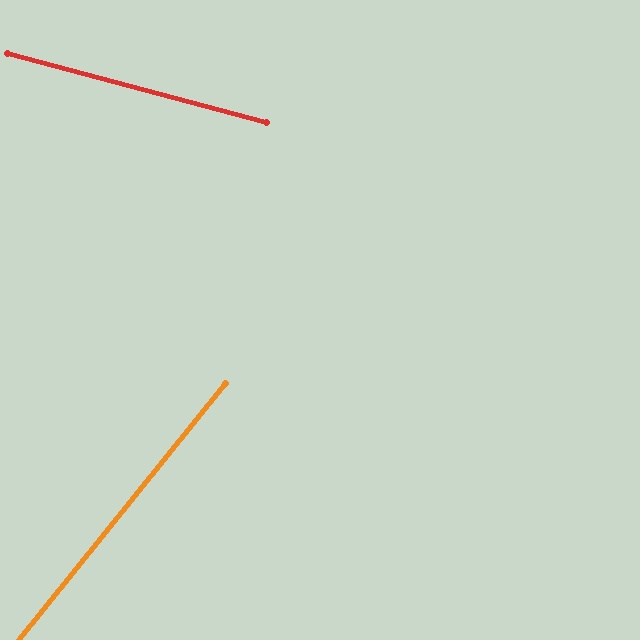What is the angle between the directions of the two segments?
Approximately 66 degrees.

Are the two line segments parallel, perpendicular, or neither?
Neither parallel nor perpendicular — they differ by about 66°.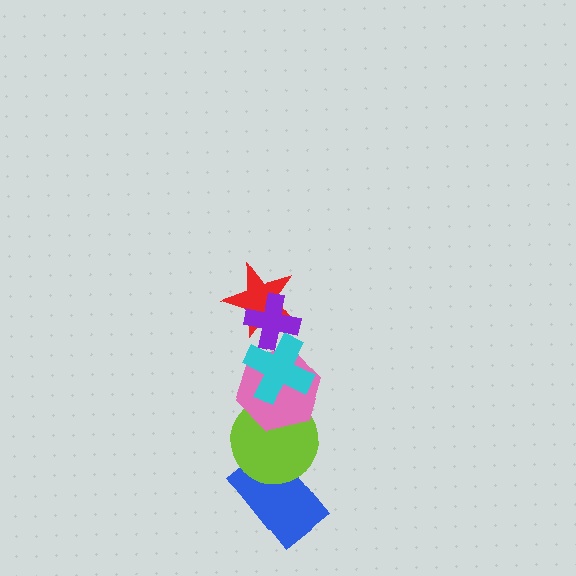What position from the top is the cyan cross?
The cyan cross is 3rd from the top.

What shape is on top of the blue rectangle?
The lime circle is on top of the blue rectangle.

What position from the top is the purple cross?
The purple cross is 1st from the top.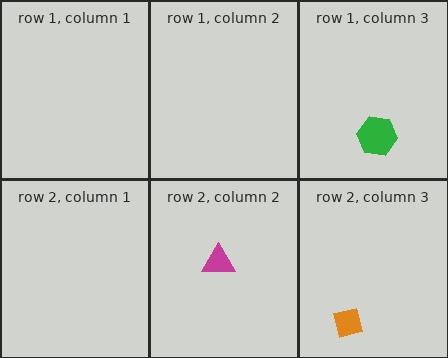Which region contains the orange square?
The row 2, column 3 region.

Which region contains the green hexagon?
The row 1, column 3 region.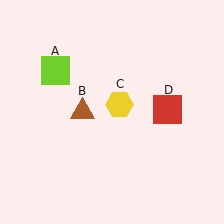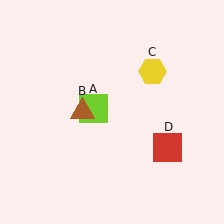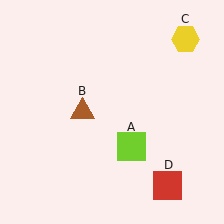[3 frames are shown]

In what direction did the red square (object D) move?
The red square (object D) moved down.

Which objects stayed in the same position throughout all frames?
Brown triangle (object B) remained stationary.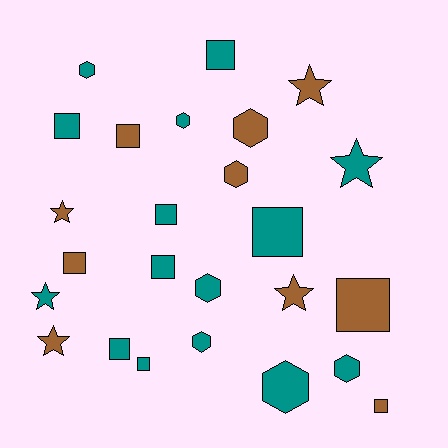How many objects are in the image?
There are 25 objects.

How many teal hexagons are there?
There are 6 teal hexagons.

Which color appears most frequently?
Teal, with 15 objects.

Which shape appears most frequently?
Square, with 11 objects.